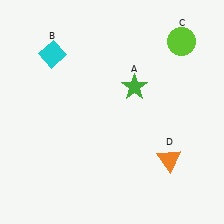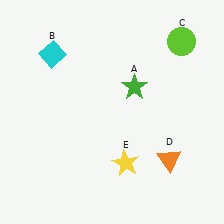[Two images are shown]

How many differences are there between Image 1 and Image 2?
There is 1 difference between the two images.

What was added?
A yellow star (E) was added in Image 2.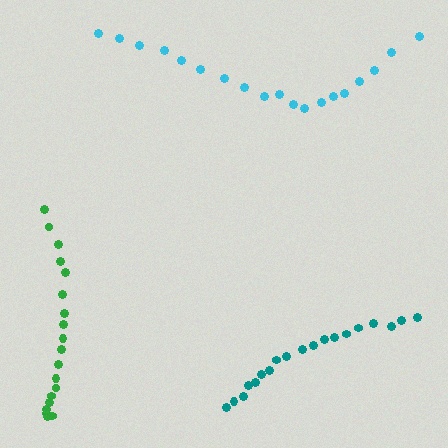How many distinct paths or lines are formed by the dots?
There are 3 distinct paths.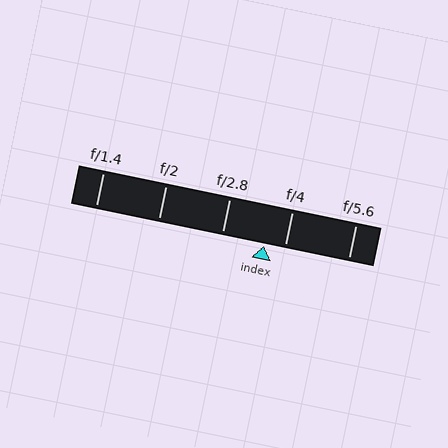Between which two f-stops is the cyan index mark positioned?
The index mark is between f/2.8 and f/4.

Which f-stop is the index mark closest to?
The index mark is closest to f/4.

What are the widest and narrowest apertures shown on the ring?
The widest aperture shown is f/1.4 and the narrowest is f/5.6.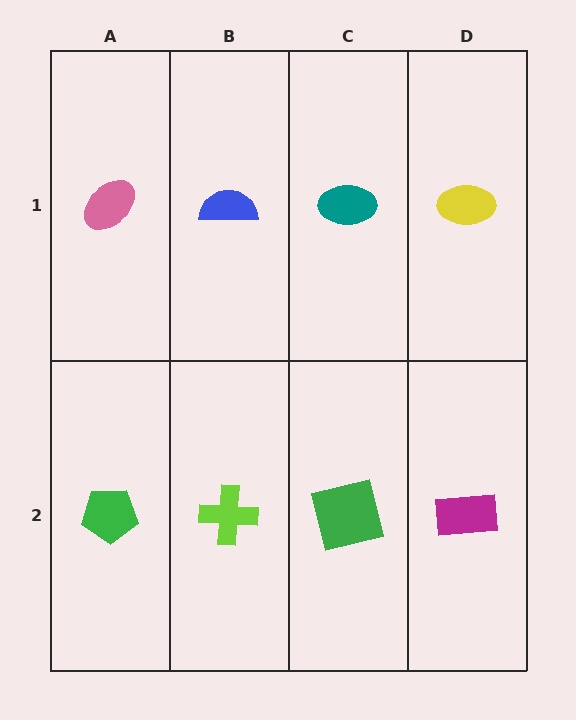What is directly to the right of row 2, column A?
A lime cross.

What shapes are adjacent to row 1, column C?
A green square (row 2, column C), a blue semicircle (row 1, column B), a yellow ellipse (row 1, column D).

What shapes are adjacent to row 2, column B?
A blue semicircle (row 1, column B), a green pentagon (row 2, column A), a green square (row 2, column C).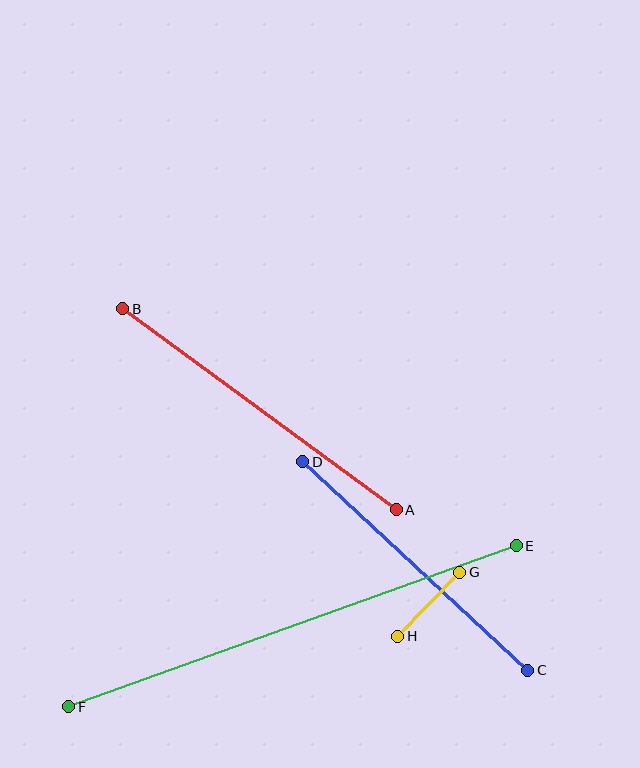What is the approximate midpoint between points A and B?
The midpoint is at approximately (260, 409) pixels.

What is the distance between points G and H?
The distance is approximately 90 pixels.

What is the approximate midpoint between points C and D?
The midpoint is at approximately (415, 566) pixels.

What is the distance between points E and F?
The distance is approximately 476 pixels.